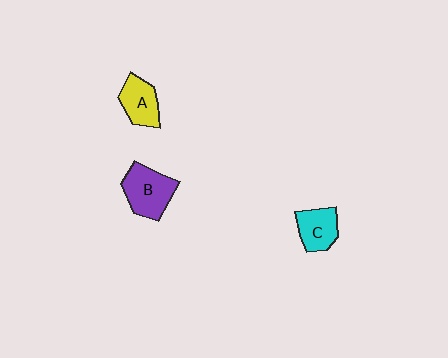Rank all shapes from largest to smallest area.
From largest to smallest: B (purple), A (yellow), C (cyan).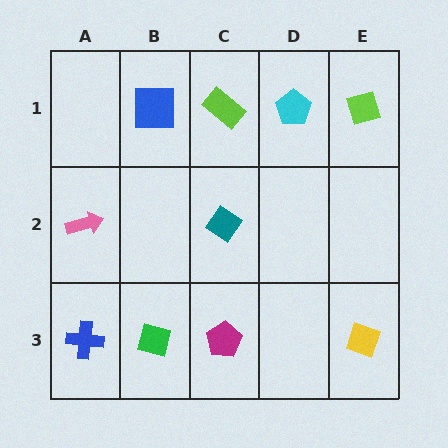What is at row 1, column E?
A lime diamond.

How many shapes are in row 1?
4 shapes.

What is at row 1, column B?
A blue square.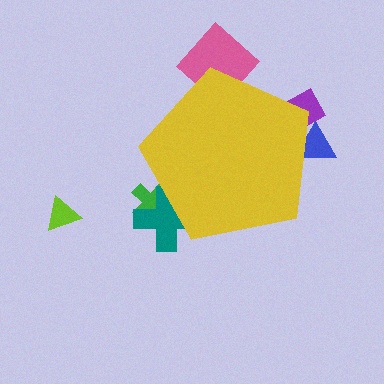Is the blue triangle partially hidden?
Yes, the blue triangle is partially hidden behind the yellow pentagon.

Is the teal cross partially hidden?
Yes, the teal cross is partially hidden behind the yellow pentagon.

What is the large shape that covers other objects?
A yellow pentagon.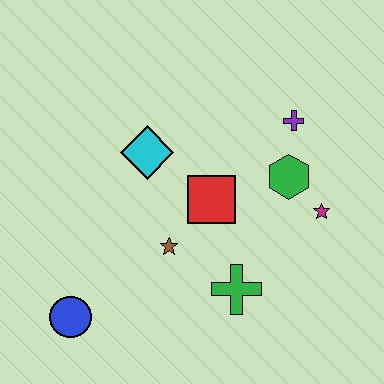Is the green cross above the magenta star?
No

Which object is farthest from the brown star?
The purple cross is farthest from the brown star.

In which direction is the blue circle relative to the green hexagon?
The blue circle is to the left of the green hexagon.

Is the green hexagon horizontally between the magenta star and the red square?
Yes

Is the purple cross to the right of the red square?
Yes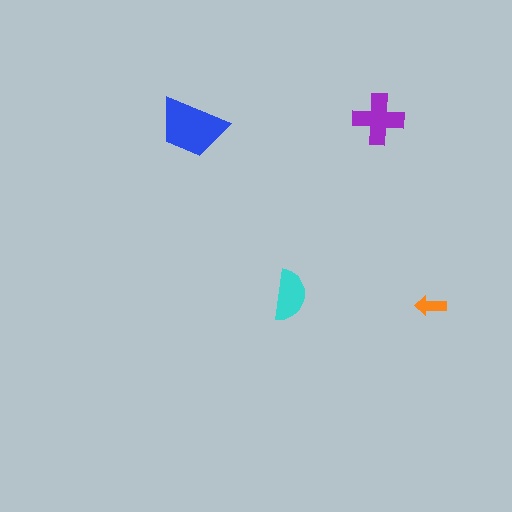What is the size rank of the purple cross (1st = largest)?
2nd.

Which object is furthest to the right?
The orange arrow is rightmost.